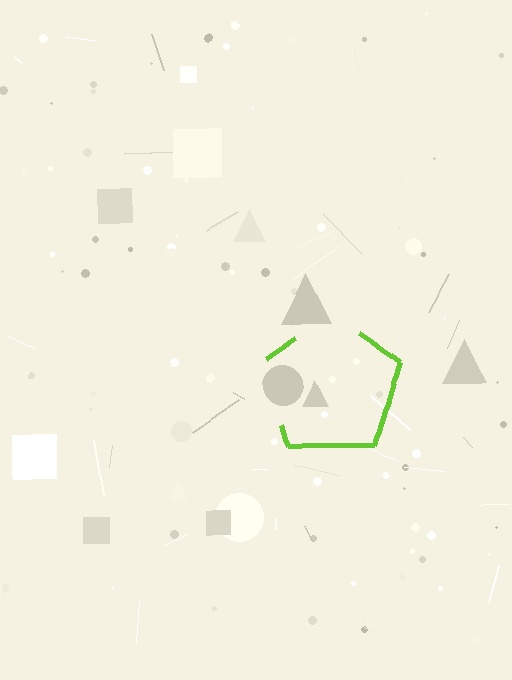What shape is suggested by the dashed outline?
The dashed outline suggests a pentagon.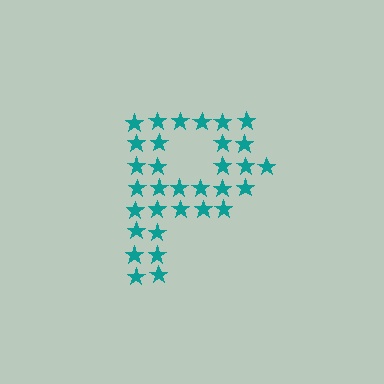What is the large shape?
The large shape is the letter P.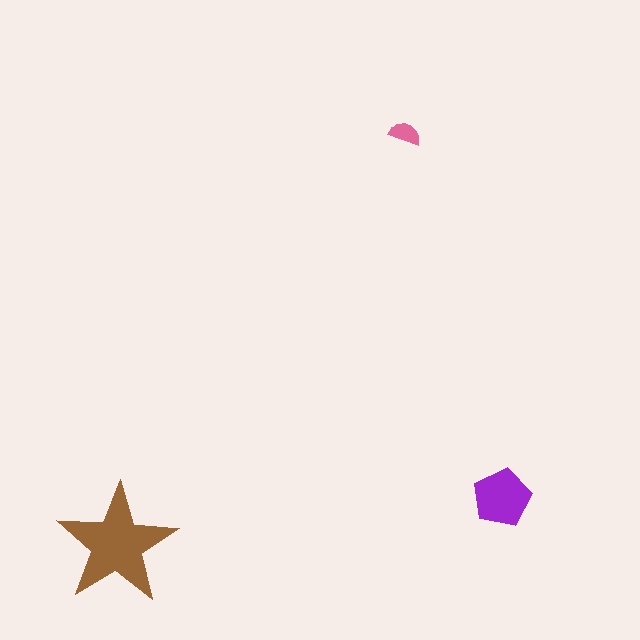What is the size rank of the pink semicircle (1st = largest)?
3rd.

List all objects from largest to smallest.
The brown star, the purple pentagon, the pink semicircle.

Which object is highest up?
The pink semicircle is topmost.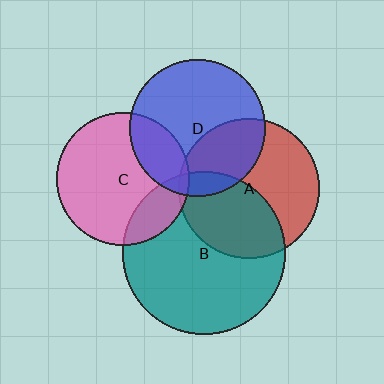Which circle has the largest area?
Circle B (teal).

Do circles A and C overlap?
Yes.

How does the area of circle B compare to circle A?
Approximately 1.3 times.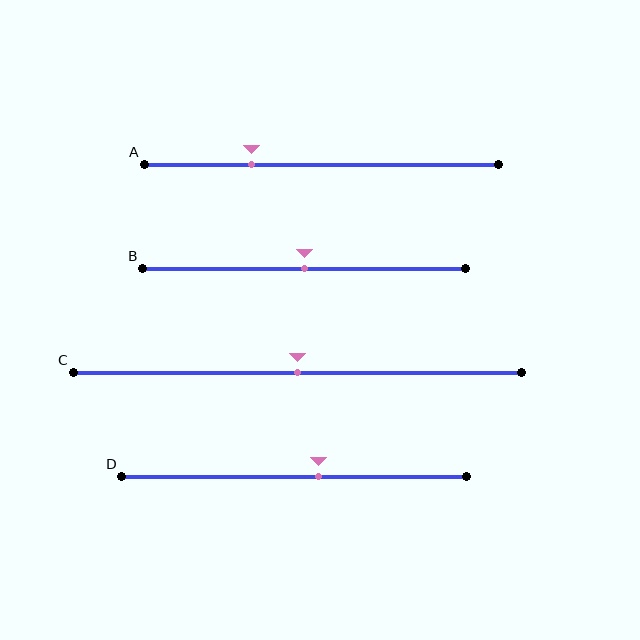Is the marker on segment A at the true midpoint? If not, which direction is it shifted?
No, the marker on segment A is shifted to the left by about 20% of the segment length.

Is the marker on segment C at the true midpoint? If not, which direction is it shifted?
Yes, the marker on segment C is at the true midpoint.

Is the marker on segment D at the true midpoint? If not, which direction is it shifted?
No, the marker on segment D is shifted to the right by about 7% of the segment length.